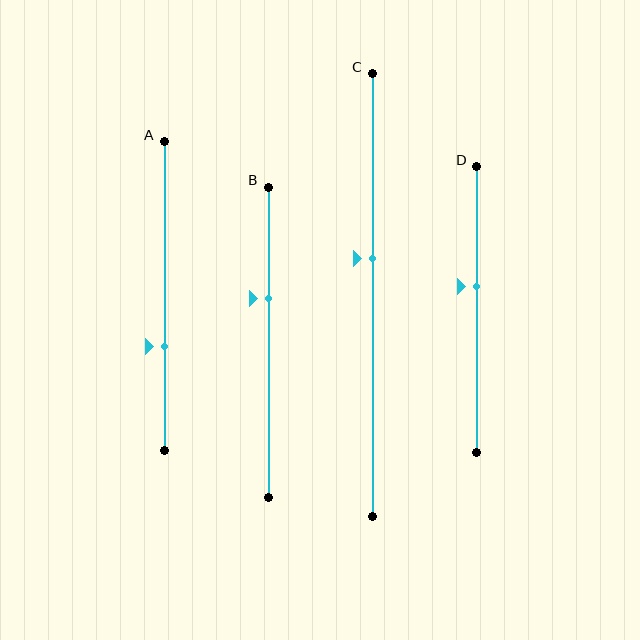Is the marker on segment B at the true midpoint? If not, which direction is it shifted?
No, the marker on segment B is shifted upward by about 14% of the segment length.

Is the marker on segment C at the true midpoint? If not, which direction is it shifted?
No, the marker on segment C is shifted upward by about 8% of the segment length.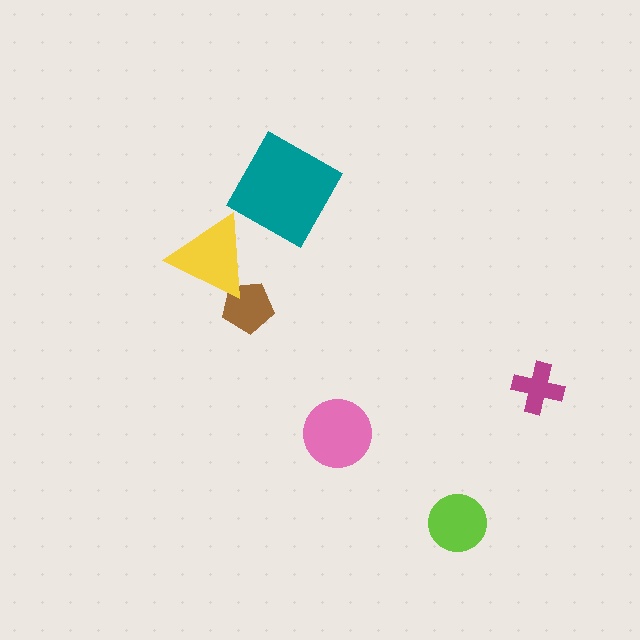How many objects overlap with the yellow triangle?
1 object overlaps with the yellow triangle.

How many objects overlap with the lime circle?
0 objects overlap with the lime circle.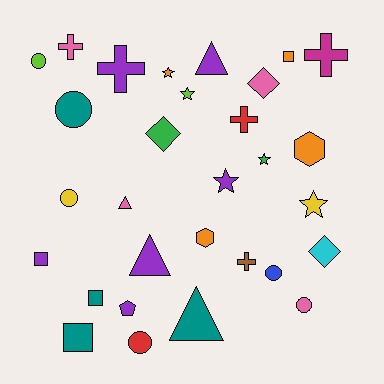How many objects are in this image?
There are 30 objects.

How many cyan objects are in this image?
There is 1 cyan object.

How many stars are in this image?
There are 5 stars.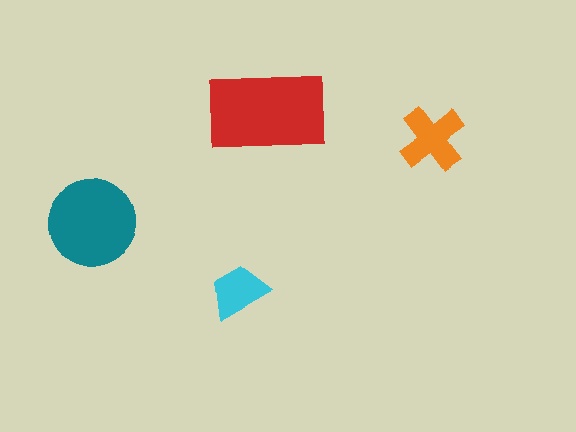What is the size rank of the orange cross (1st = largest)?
3rd.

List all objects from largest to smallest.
The red rectangle, the teal circle, the orange cross, the cyan trapezoid.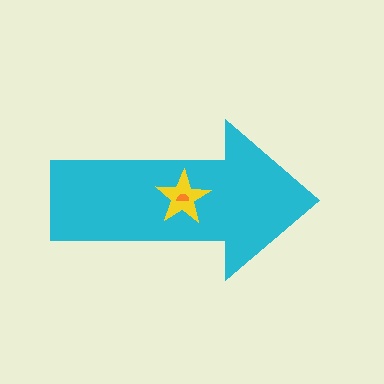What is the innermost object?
The orange semicircle.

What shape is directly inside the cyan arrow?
The yellow star.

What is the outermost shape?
The cyan arrow.